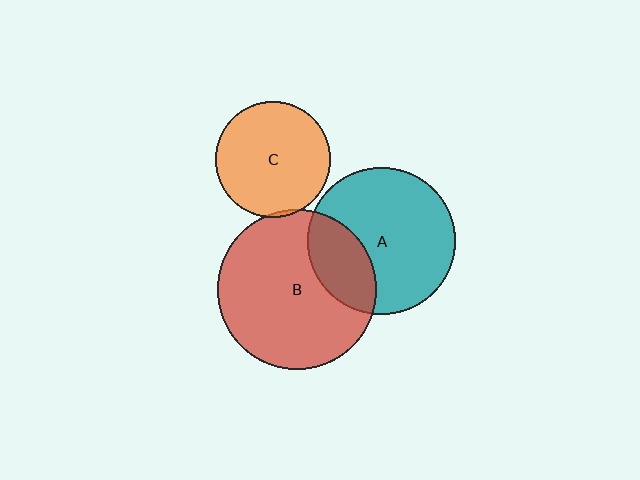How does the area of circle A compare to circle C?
Approximately 1.6 times.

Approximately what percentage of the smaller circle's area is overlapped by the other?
Approximately 5%.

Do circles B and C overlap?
Yes.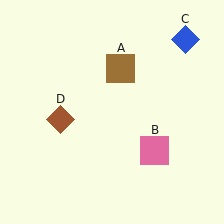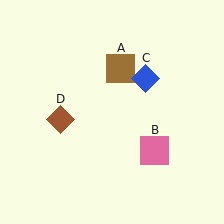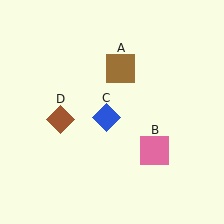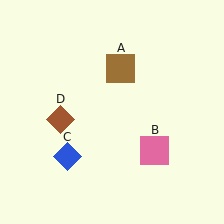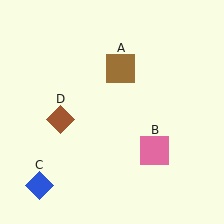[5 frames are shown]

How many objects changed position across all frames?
1 object changed position: blue diamond (object C).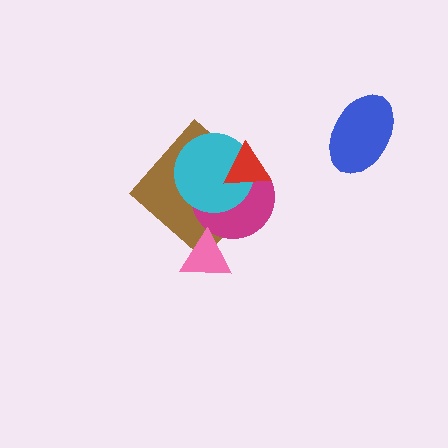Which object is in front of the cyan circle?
The red triangle is in front of the cyan circle.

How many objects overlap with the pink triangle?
1 object overlaps with the pink triangle.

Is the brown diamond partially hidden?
Yes, it is partially covered by another shape.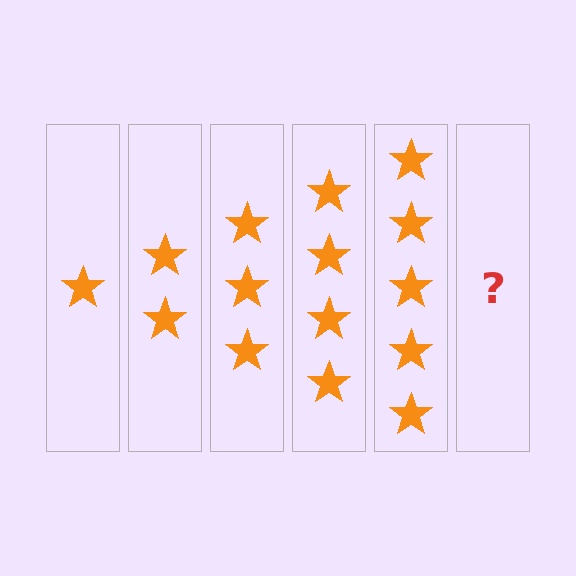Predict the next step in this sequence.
The next step is 6 stars.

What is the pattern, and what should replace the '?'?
The pattern is that each step adds one more star. The '?' should be 6 stars.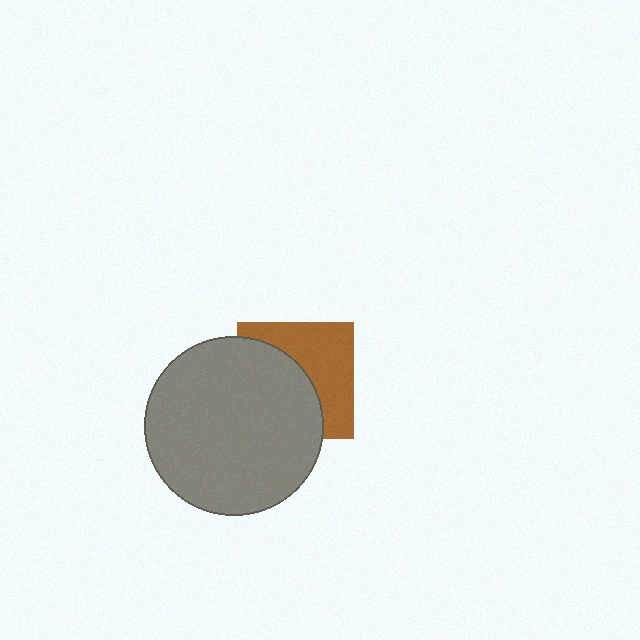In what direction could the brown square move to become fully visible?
The brown square could move right. That would shift it out from behind the gray circle entirely.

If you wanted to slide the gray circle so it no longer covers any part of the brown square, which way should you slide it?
Slide it left — that is the most direct way to separate the two shapes.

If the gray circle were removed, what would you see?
You would see the complete brown square.